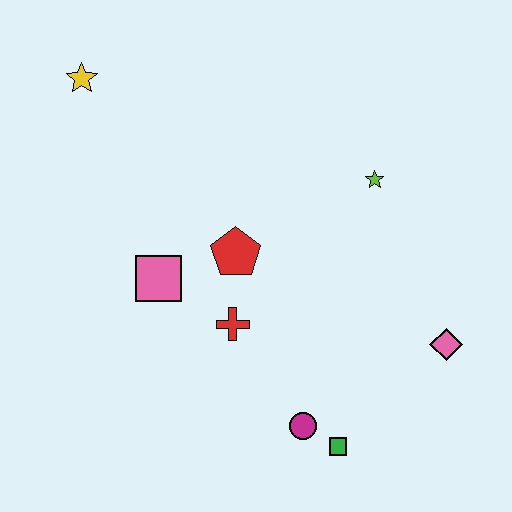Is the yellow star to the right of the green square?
No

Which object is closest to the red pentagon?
The red cross is closest to the red pentagon.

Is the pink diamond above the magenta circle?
Yes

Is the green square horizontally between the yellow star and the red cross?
No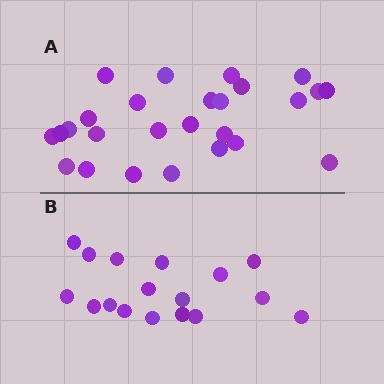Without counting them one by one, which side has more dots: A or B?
Region A (the top region) has more dots.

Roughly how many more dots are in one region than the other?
Region A has roughly 8 or so more dots than region B.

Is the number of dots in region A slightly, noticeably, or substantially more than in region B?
Region A has substantially more. The ratio is roughly 1.5 to 1.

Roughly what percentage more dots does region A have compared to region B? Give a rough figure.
About 55% more.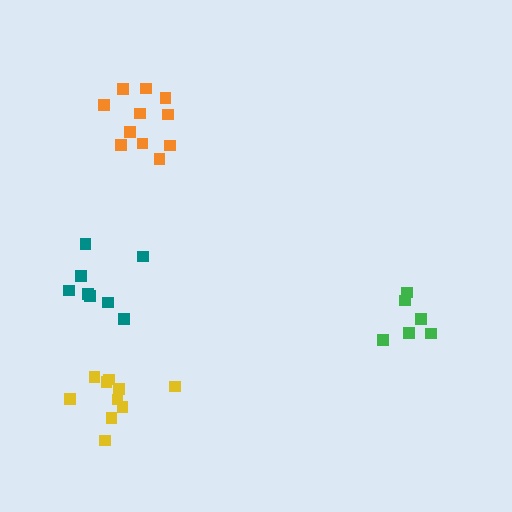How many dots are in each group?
Group 1: 8 dots, Group 2: 10 dots, Group 3: 11 dots, Group 4: 6 dots (35 total).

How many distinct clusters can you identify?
There are 4 distinct clusters.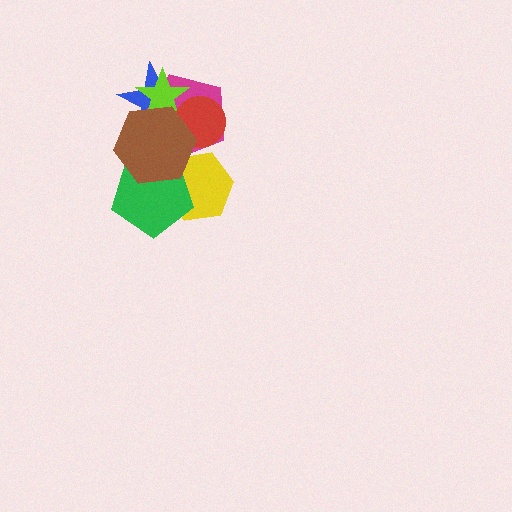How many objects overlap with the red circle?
4 objects overlap with the red circle.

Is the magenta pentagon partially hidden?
Yes, it is partially covered by another shape.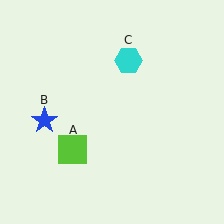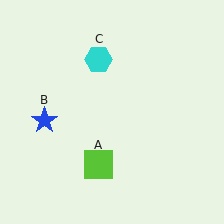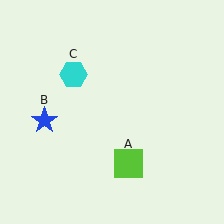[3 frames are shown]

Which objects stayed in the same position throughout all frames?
Blue star (object B) remained stationary.